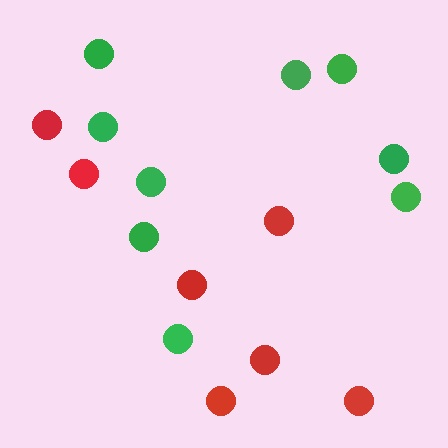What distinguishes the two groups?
There are 2 groups: one group of red circles (7) and one group of green circles (9).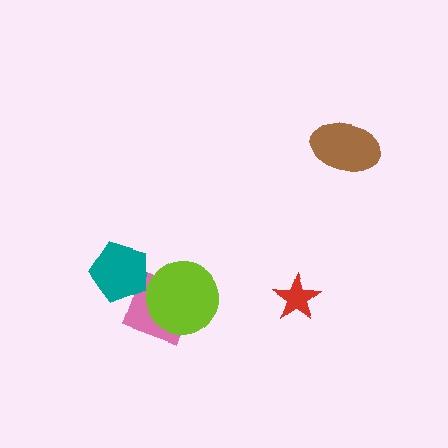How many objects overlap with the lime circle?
1 object overlaps with the lime circle.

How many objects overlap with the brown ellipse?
0 objects overlap with the brown ellipse.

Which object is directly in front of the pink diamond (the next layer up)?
The lime circle is directly in front of the pink diamond.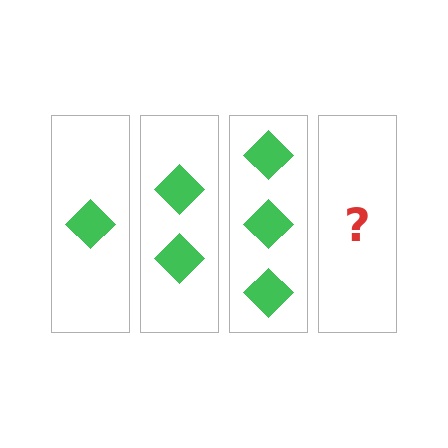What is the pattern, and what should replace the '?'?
The pattern is that each step adds one more diamond. The '?' should be 4 diamonds.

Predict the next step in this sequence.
The next step is 4 diamonds.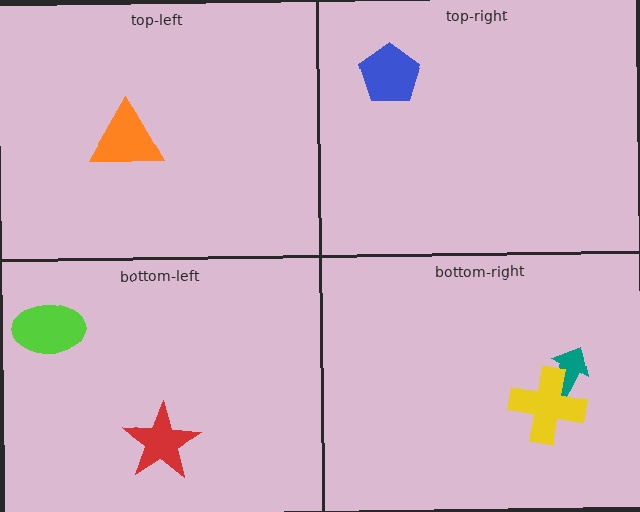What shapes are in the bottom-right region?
The teal arrow, the yellow cross.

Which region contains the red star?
The bottom-left region.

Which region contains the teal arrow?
The bottom-right region.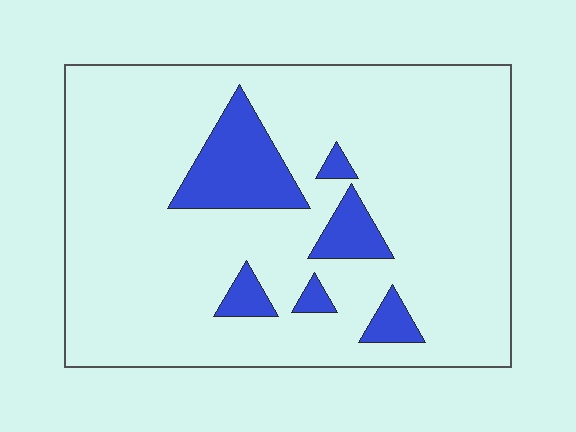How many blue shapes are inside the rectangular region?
6.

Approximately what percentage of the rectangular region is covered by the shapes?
Approximately 15%.